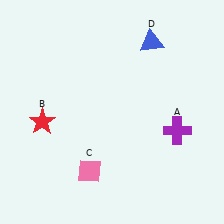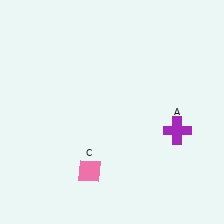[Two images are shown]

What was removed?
The blue triangle (D), the red star (B) were removed in Image 2.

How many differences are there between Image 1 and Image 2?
There are 2 differences between the two images.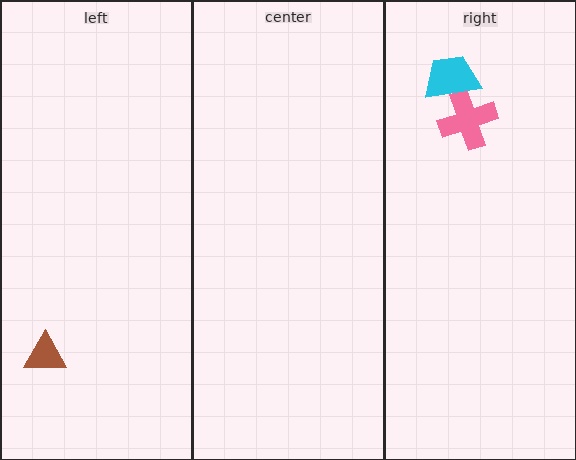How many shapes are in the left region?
1.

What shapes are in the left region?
The brown triangle.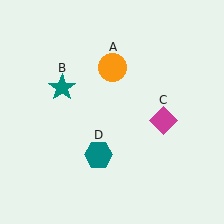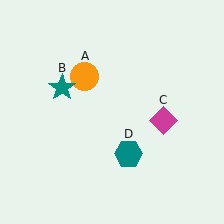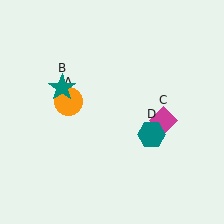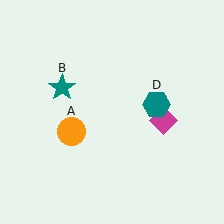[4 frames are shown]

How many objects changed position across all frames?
2 objects changed position: orange circle (object A), teal hexagon (object D).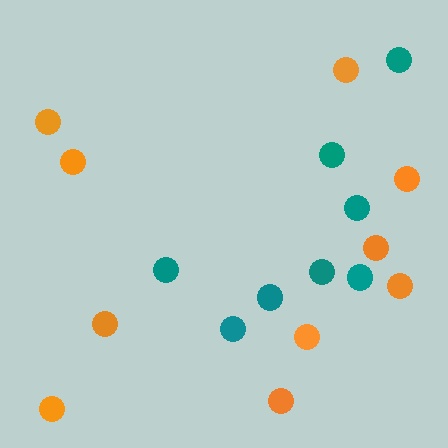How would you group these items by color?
There are 2 groups: one group of orange circles (10) and one group of teal circles (8).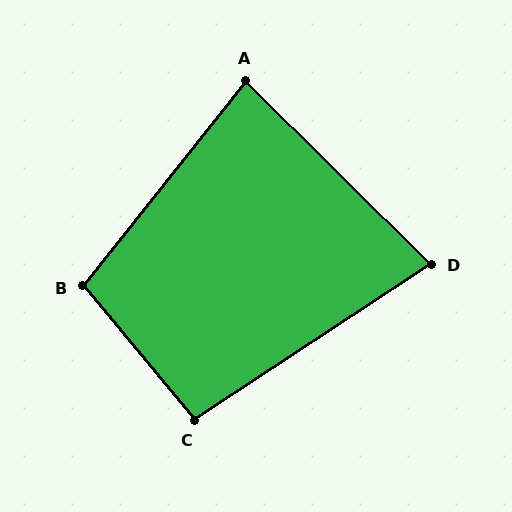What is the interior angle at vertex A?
Approximately 84 degrees (acute).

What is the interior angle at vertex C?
Approximately 96 degrees (obtuse).